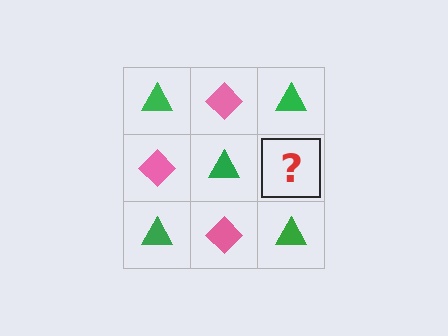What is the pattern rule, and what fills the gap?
The rule is that it alternates green triangle and pink diamond in a checkerboard pattern. The gap should be filled with a pink diamond.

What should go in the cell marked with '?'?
The missing cell should contain a pink diamond.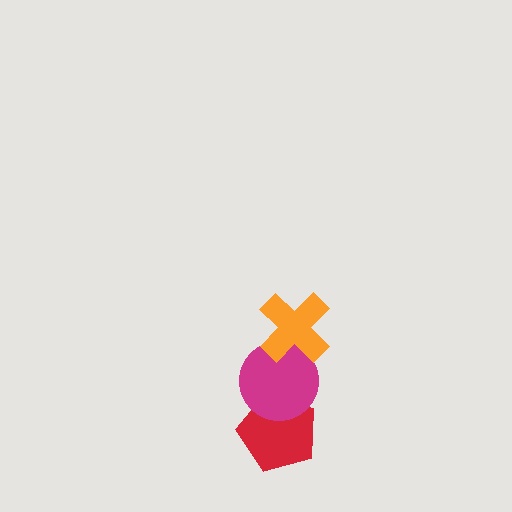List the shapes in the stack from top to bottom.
From top to bottom: the orange cross, the magenta circle, the red pentagon.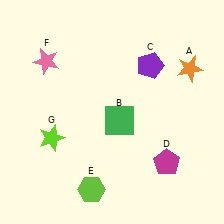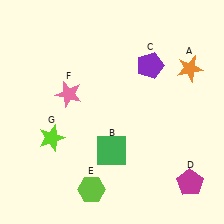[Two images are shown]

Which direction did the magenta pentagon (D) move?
The magenta pentagon (D) moved right.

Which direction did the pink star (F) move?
The pink star (F) moved down.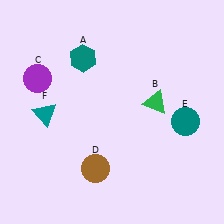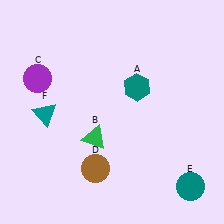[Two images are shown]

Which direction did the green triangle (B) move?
The green triangle (B) moved left.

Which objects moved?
The objects that moved are: the teal hexagon (A), the green triangle (B), the teal circle (E).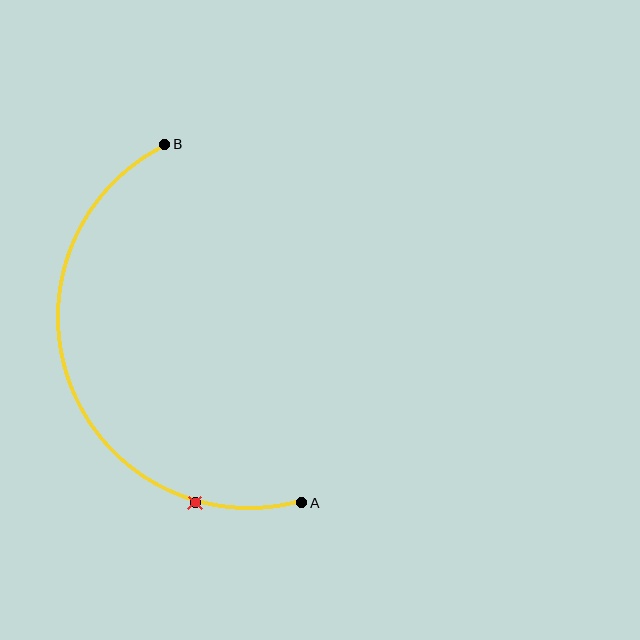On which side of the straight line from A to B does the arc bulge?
The arc bulges to the left of the straight line connecting A and B.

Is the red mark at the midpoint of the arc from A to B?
No. The red mark lies on the arc but is closer to endpoint A. The arc midpoint would be at the point on the curve equidistant along the arc from both A and B.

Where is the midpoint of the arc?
The arc midpoint is the point on the curve farthest from the straight line joining A and B. It sits to the left of that line.